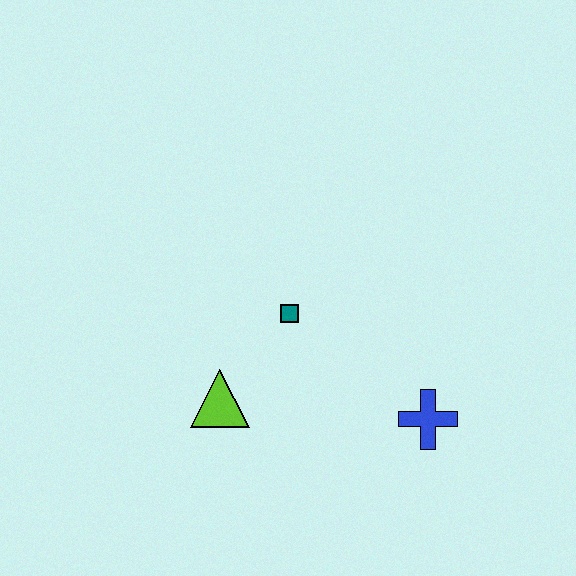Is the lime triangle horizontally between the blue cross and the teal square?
No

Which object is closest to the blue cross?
The teal square is closest to the blue cross.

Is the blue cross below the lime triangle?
Yes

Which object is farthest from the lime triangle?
The blue cross is farthest from the lime triangle.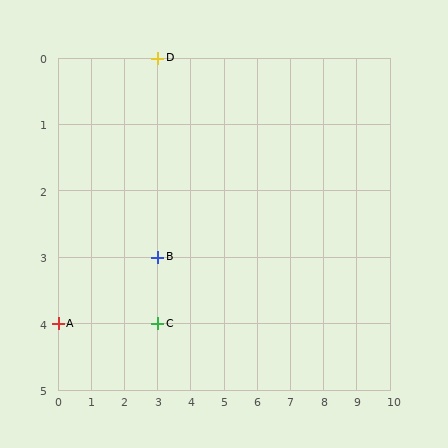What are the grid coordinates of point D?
Point D is at grid coordinates (3, 0).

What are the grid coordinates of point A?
Point A is at grid coordinates (0, 4).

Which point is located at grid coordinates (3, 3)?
Point B is at (3, 3).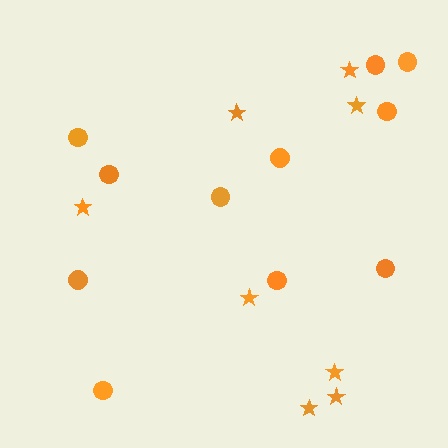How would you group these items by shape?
There are 2 groups: one group of circles (11) and one group of stars (8).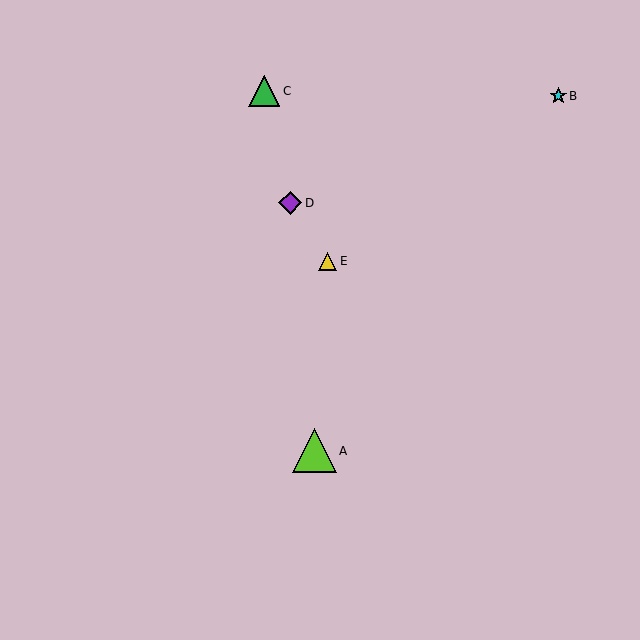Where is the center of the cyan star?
The center of the cyan star is at (558, 96).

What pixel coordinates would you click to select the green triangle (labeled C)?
Click at (264, 91) to select the green triangle C.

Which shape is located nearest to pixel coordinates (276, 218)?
The purple diamond (labeled D) at (290, 203) is nearest to that location.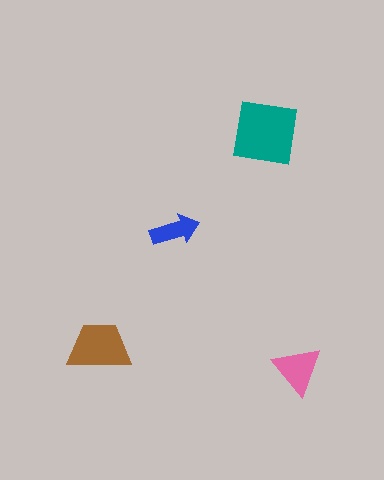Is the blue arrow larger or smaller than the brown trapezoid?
Smaller.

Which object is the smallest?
The blue arrow.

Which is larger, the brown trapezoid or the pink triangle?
The brown trapezoid.